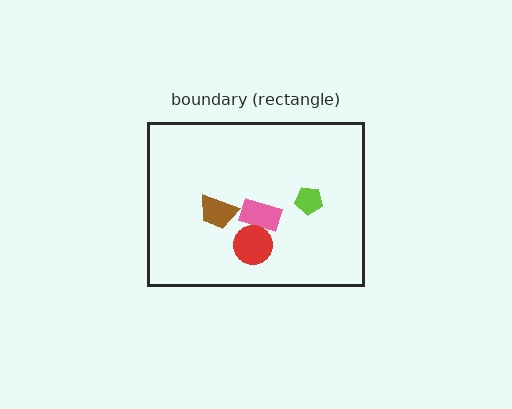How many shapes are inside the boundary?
4 inside, 0 outside.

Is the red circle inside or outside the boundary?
Inside.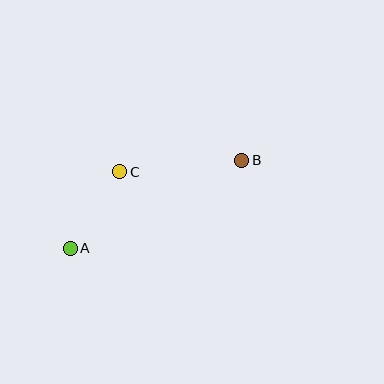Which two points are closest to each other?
Points A and C are closest to each other.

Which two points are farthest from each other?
Points A and B are farthest from each other.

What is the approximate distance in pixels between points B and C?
The distance between B and C is approximately 122 pixels.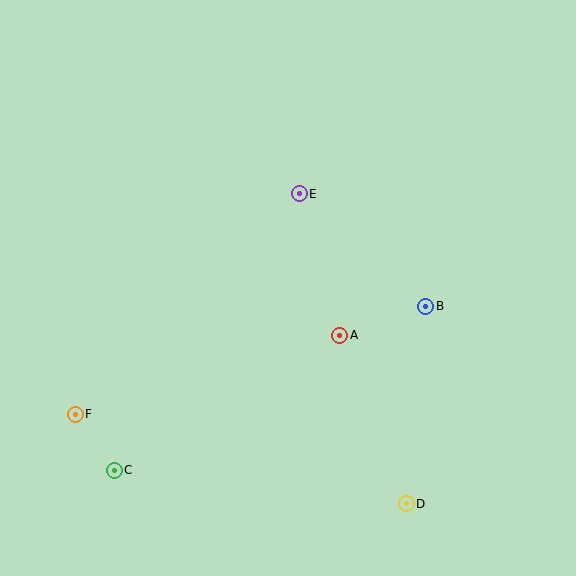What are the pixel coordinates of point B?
Point B is at (426, 306).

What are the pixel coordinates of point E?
Point E is at (299, 194).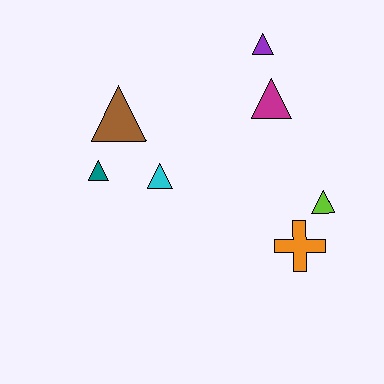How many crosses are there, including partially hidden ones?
There is 1 cross.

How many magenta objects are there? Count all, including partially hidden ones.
There is 1 magenta object.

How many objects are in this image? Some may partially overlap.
There are 7 objects.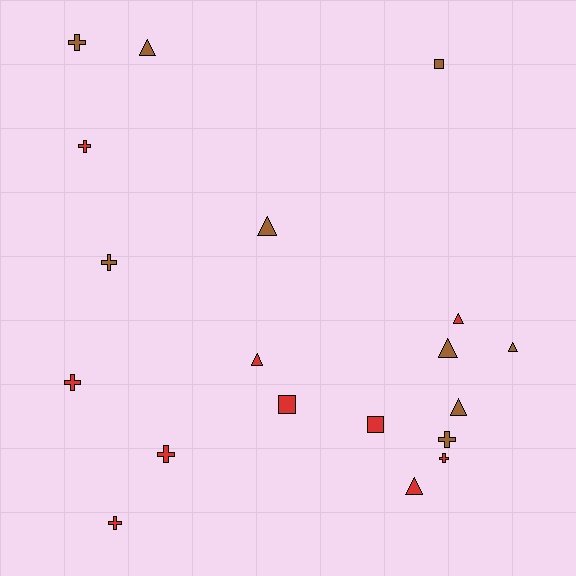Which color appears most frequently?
Red, with 10 objects.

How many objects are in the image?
There are 19 objects.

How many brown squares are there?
There is 1 brown square.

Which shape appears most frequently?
Triangle, with 8 objects.